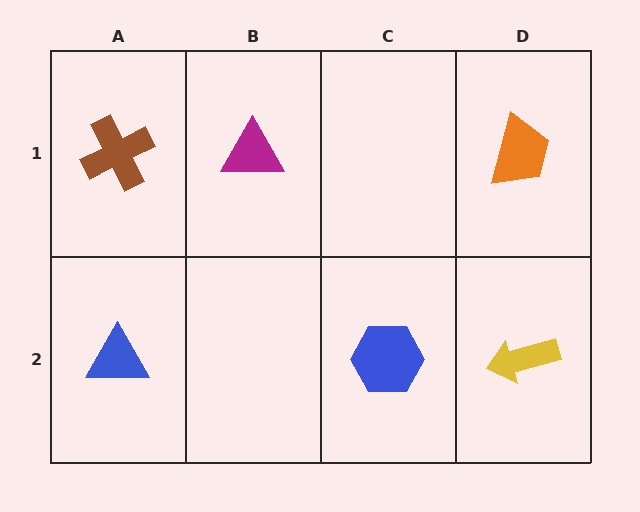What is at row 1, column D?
An orange trapezoid.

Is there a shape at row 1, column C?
No, that cell is empty.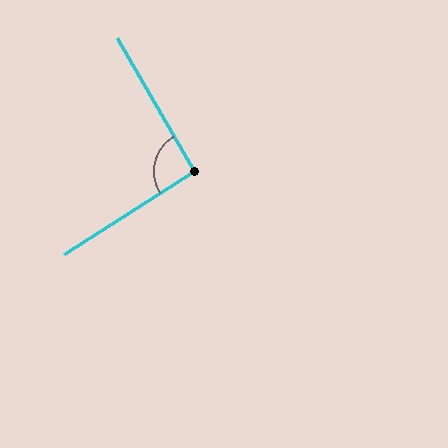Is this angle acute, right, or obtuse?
It is approximately a right angle.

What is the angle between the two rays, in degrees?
Approximately 92 degrees.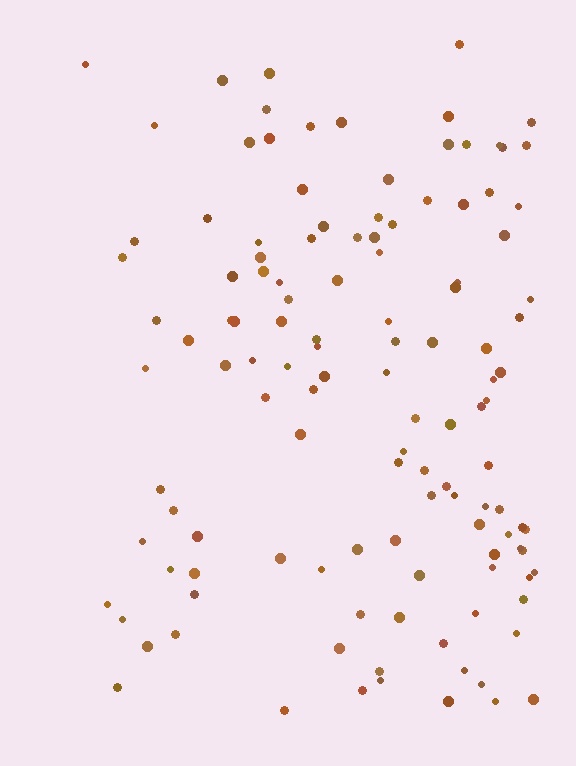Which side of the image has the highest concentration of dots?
The right.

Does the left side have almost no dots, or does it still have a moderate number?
Still a moderate number, just noticeably fewer than the right.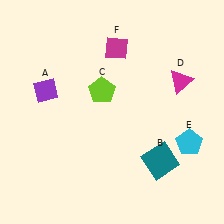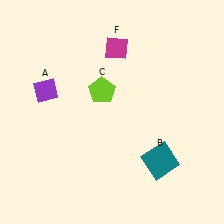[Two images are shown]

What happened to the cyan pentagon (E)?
The cyan pentagon (E) was removed in Image 2. It was in the bottom-right area of Image 1.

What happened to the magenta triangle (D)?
The magenta triangle (D) was removed in Image 2. It was in the top-right area of Image 1.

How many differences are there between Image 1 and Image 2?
There are 2 differences between the two images.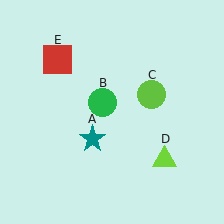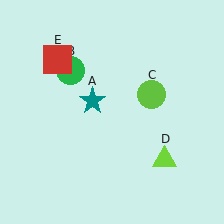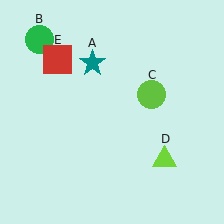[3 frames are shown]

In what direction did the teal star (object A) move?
The teal star (object A) moved up.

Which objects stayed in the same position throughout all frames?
Lime circle (object C) and lime triangle (object D) and red square (object E) remained stationary.